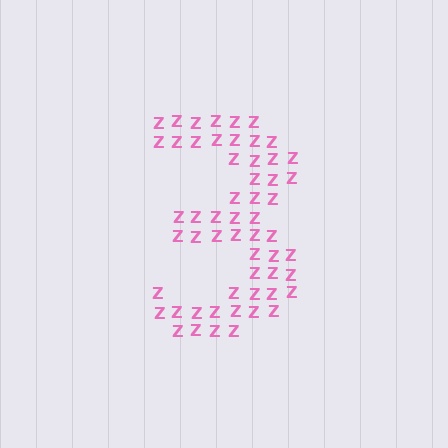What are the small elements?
The small elements are letter Z's.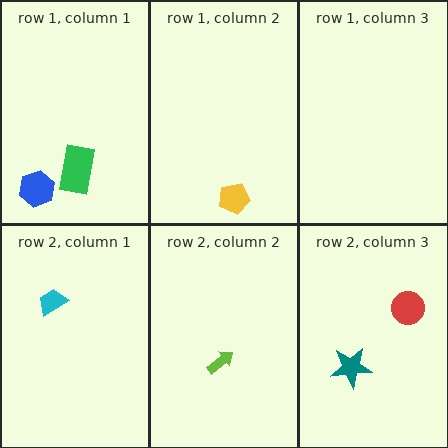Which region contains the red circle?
The row 2, column 3 region.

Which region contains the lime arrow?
The row 2, column 2 region.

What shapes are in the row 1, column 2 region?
The yellow pentagon.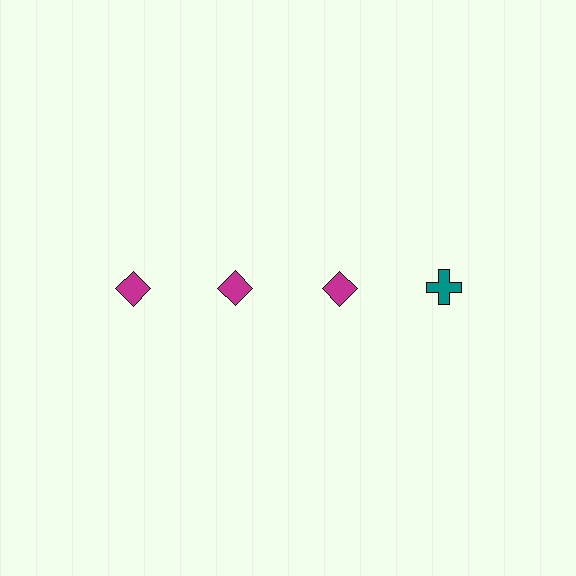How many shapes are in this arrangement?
There are 4 shapes arranged in a grid pattern.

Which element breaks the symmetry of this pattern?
The teal cross in the top row, second from right column breaks the symmetry. All other shapes are magenta diamonds.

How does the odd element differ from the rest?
It differs in both color (teal instead of magenta) and shape (cross instead of diamond).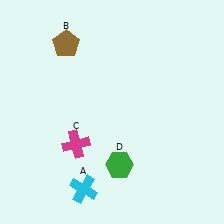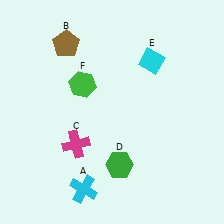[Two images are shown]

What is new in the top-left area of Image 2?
A green hexagon (F) was added in the top-left area of Image 2.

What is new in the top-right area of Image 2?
A cyan diamond (E) was added in the top-right area of Image 2.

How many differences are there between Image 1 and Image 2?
There are 2 differences between the two images.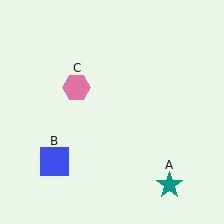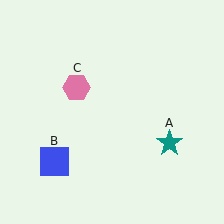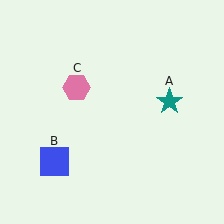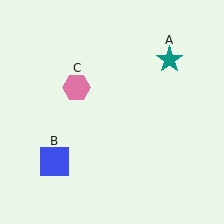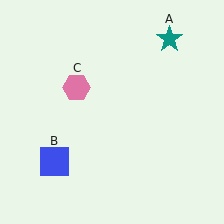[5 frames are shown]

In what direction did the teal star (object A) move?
The teal star (object A) moved up.